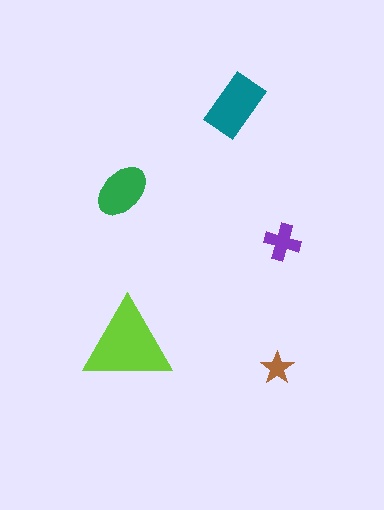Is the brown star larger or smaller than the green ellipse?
Smaller.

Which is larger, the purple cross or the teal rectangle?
The teal rectangle.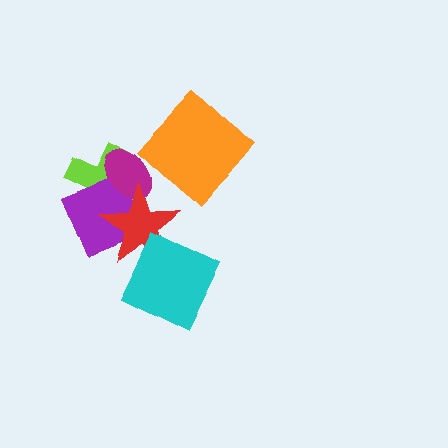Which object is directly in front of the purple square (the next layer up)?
The magenta ellipse is directly in front of the purple square.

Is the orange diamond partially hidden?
No, no other shape covers it.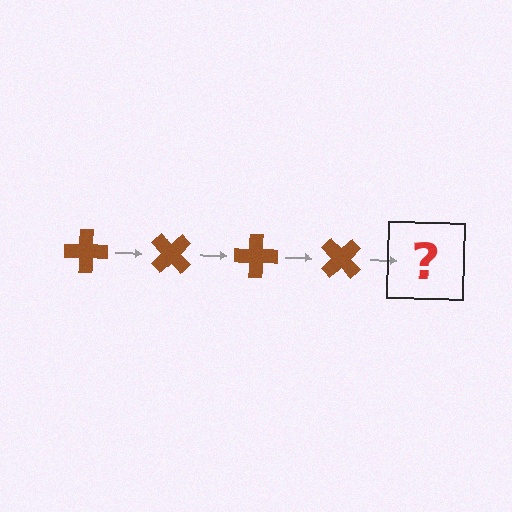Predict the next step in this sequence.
The next step is a brown cross rotated 180 degrees.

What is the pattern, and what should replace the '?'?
The pattern is that the cross rotates 45 degrees each step. The '?' should be a brown cross rotated 180 degrees.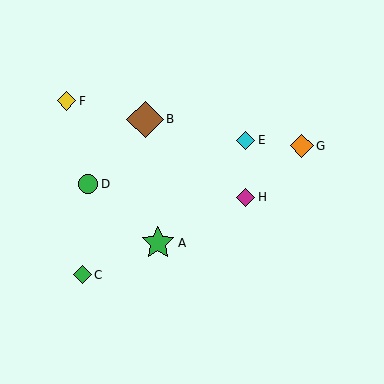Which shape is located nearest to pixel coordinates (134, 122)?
The brown diamond (labeled B) at (145, 119) is nearest to that location.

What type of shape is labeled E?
Shape E is a cyan diamond.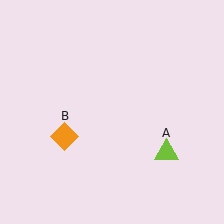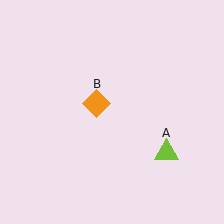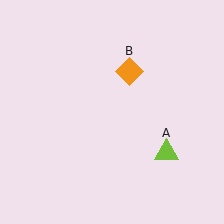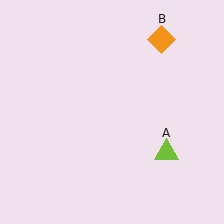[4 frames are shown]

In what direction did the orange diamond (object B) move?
The orange diamond (object B) moved up and to the right.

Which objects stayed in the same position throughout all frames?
Lime triangle (object A) remained stationary.